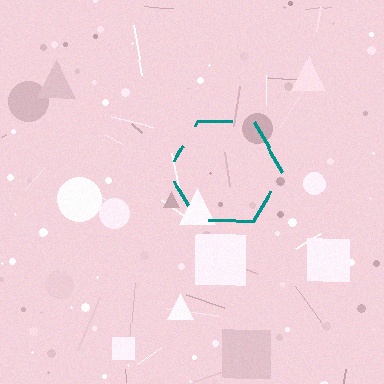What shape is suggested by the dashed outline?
The dashed outline suggests a hexagon.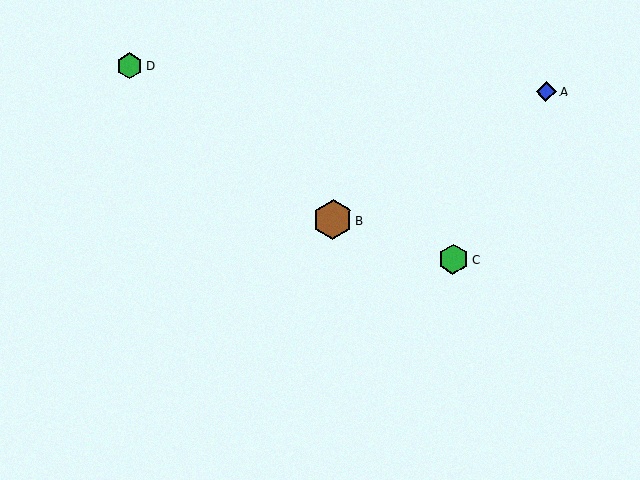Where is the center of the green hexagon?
The center of the green hexagon is at (453, 260).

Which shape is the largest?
The brown hexagon (labeled B) is the largest.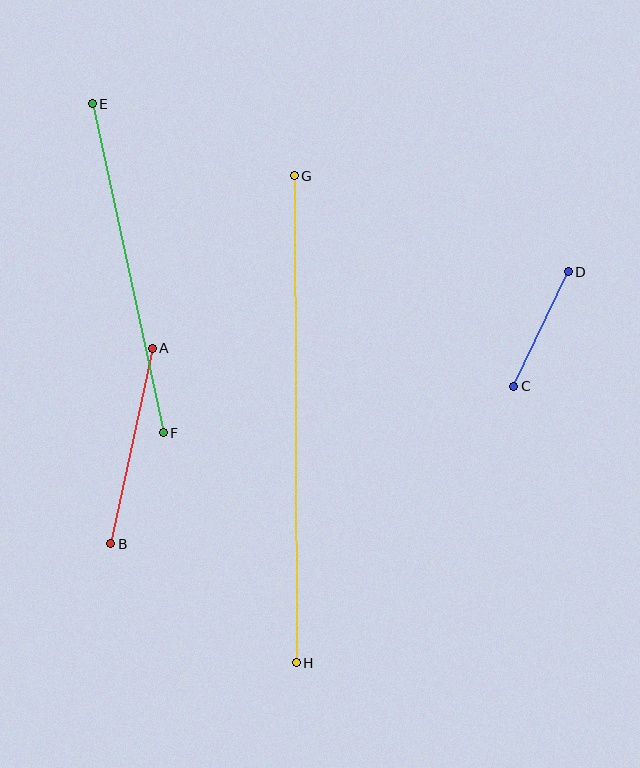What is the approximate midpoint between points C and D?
The midpoint is at approximately (541, 329) pixels.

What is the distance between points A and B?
The distance is approximately 200 pixels.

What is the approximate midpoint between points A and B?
The midpoint is at approximately (132, 446) pixels.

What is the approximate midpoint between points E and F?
The midpoint is at approximately (128, 268) pixels.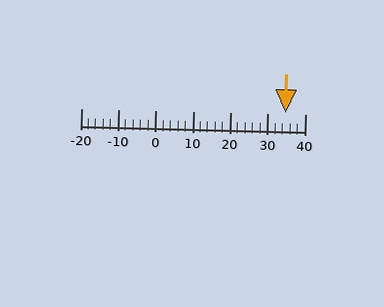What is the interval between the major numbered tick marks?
The major tick marks are spaced 10 units apart.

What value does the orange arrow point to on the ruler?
The orange arrow points to approximately 35.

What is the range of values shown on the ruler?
The ruler shows values from -20 to 40.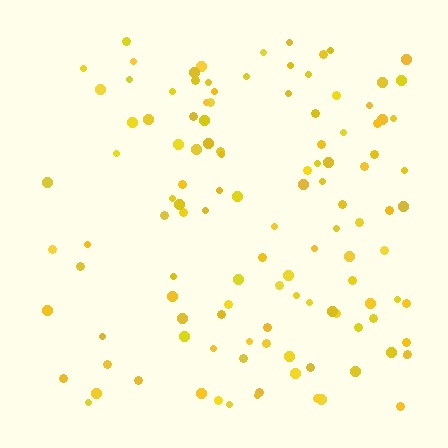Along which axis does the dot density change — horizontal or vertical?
Horizontal.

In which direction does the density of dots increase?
From left to right, with the right side densest.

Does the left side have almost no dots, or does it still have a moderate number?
Still a moderate number, just noticeably fewer than the right.